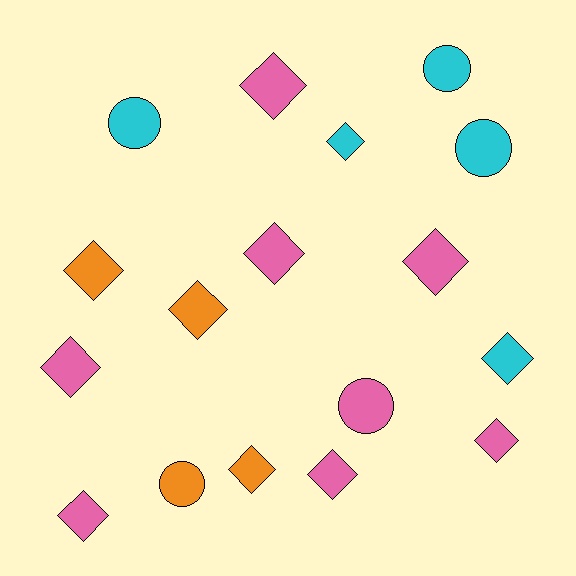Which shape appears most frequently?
Diamond, with 12 objects.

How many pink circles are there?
There is 1 pink circle.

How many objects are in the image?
There are 17 objects.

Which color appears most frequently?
Pink, with 8 objects.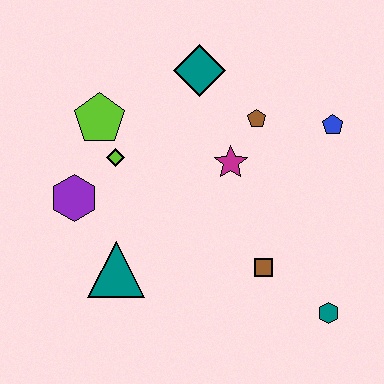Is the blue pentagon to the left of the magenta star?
No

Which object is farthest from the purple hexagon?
The teal hexagon is farthest from the purple hexagon.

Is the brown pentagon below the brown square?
No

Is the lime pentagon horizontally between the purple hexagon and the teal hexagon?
Yes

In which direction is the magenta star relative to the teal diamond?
The magenta star is below the teal diamond.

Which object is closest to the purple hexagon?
The lime diamond is closest to the purple hexagon.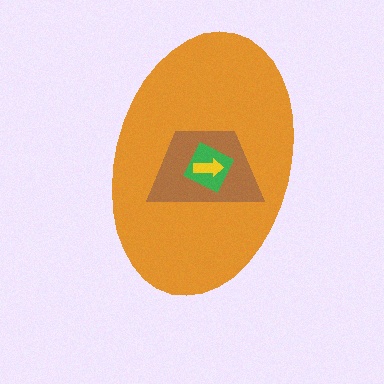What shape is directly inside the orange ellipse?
The brown trapezoid.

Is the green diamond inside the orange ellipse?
Yes.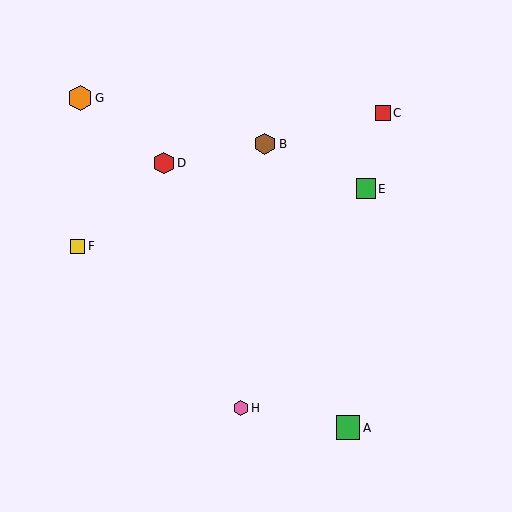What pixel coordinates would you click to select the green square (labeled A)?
Click at (348, 428) to select the green square A.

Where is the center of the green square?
The center of the green square is at (348, 428).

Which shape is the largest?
The orange hexagon (labeled G) is the largest.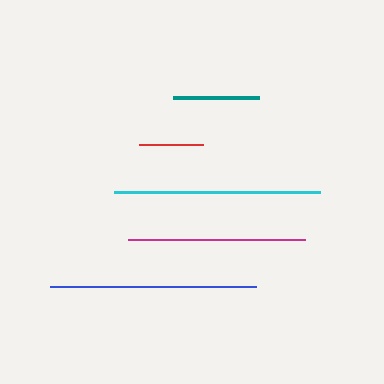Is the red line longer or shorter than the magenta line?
The magenta line is longer than the red line.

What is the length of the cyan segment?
The cyan segment is approximately 206 pixels long.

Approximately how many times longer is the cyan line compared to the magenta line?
The cyan line is approximately 1.2 times the length of the magenta line.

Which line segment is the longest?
The cyan line is the longest at approximately 206 pixels.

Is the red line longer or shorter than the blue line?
The blue line is longer than the red line.